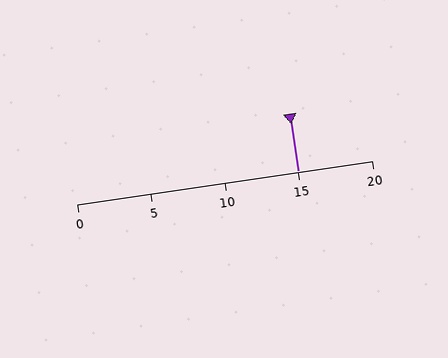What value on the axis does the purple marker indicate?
The marker indicates approximately 15.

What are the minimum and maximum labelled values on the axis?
The axis runs from 0 to 20.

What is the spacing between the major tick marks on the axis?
The major ticks are spaced 5 apart.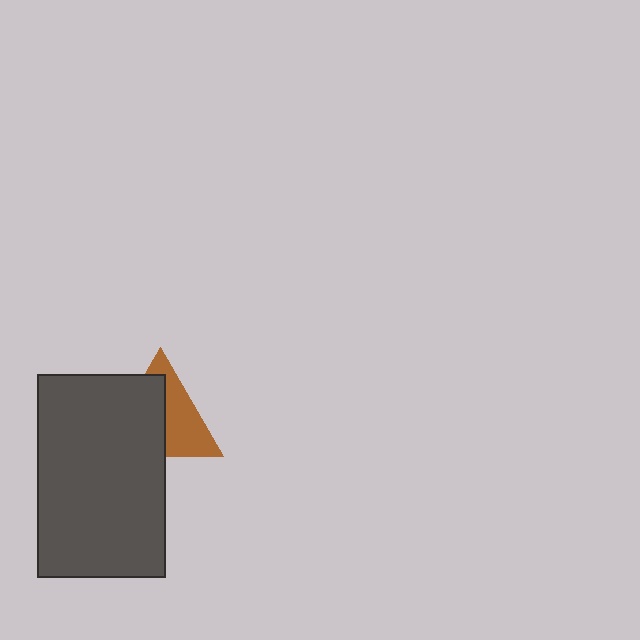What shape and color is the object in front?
The object in front is a dark gray rectangle.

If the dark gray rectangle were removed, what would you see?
You would see the complete brown triangle.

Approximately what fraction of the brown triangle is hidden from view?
Roughly 53% of the brown triangle is hidden behind the dark gray rectangle.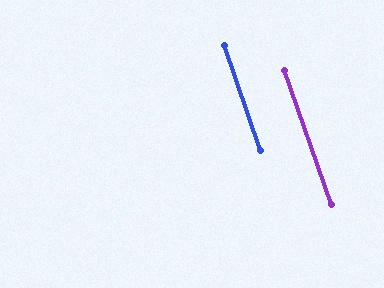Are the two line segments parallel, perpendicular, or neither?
Parallel — their directions differ by only 0.4°.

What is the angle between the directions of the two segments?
Approximately 0 degrees.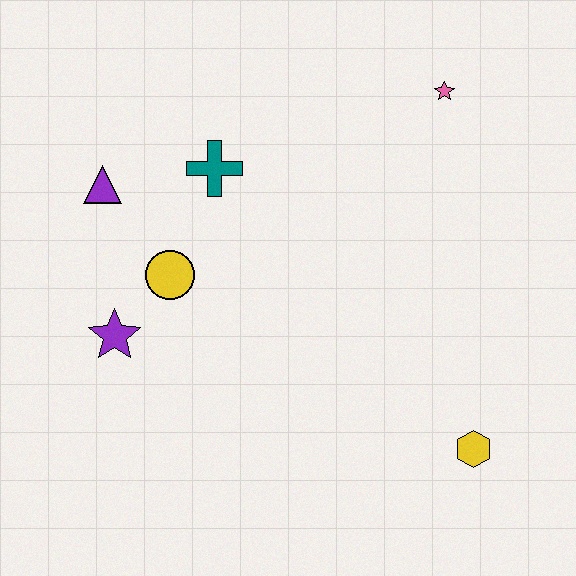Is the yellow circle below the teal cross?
Yes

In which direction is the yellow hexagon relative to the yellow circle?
The yellow hexagon is to the right of the yellow circle.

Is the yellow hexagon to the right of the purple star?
Yes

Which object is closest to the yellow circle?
The purple star is closest to the yellow circle.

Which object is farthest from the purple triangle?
The yellow hexagon is farthest from the purple triangle.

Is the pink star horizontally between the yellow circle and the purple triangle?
No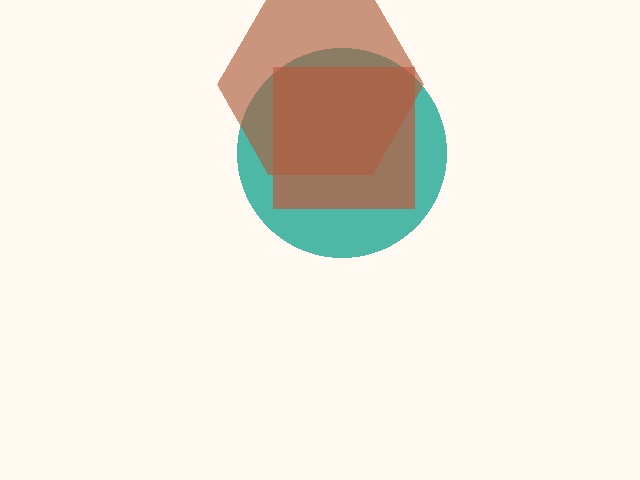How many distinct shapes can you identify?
There are 3 distinct shapes: a teal circle, a red square, a brown hexagon.